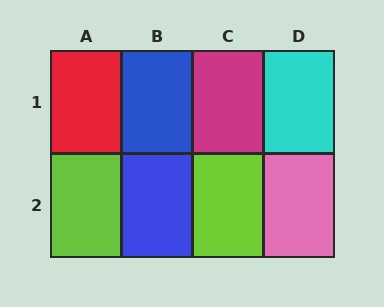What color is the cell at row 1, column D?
Cyan.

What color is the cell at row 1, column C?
Magenta.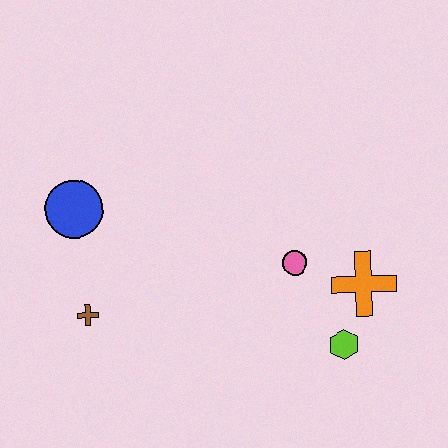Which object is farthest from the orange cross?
The blue circle is farthest from the orange cross.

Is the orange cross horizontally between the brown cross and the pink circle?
No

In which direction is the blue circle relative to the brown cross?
The blue circle is above the brown cross.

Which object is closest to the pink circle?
The orange cross is closest to the pink circle.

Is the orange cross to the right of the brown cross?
Yes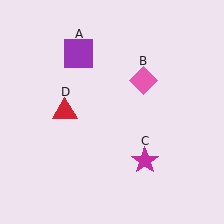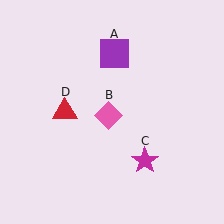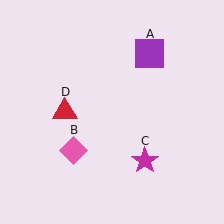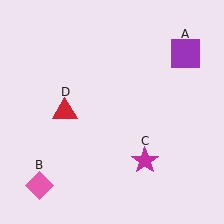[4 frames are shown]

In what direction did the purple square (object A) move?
The purple square (object A) moved right.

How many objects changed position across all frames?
2 objects changed position: purple square (object A), pink diamond (object B).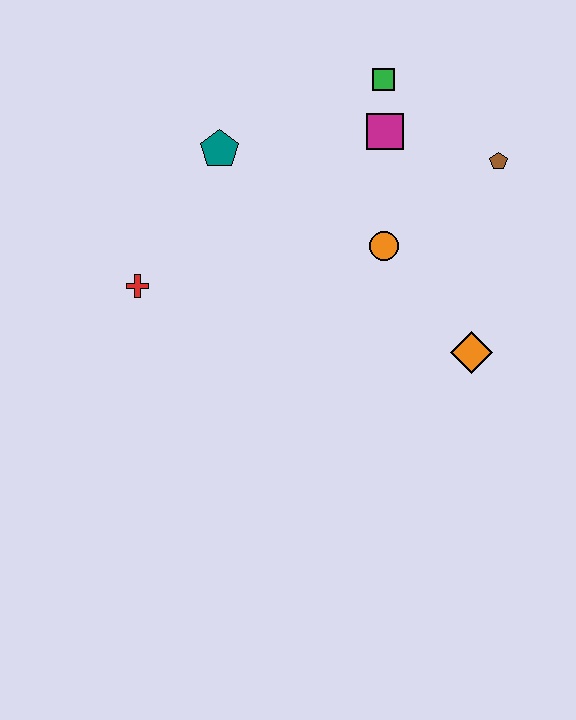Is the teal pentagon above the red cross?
Yes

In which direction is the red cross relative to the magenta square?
The red cross is to the left of the magenta square.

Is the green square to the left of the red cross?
No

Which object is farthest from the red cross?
The brown pentagon is farthest from the red cross.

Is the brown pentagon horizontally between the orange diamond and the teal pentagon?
No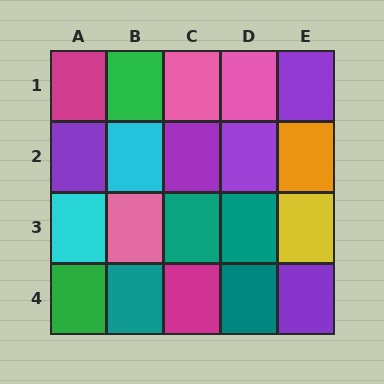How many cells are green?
2 cells are green.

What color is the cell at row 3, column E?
Yellow.